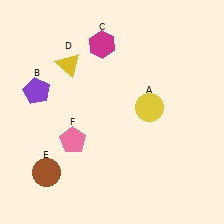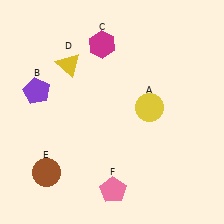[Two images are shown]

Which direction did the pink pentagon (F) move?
The pink pentagon (F) moved down.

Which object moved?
The pink pentagon (F) moved down.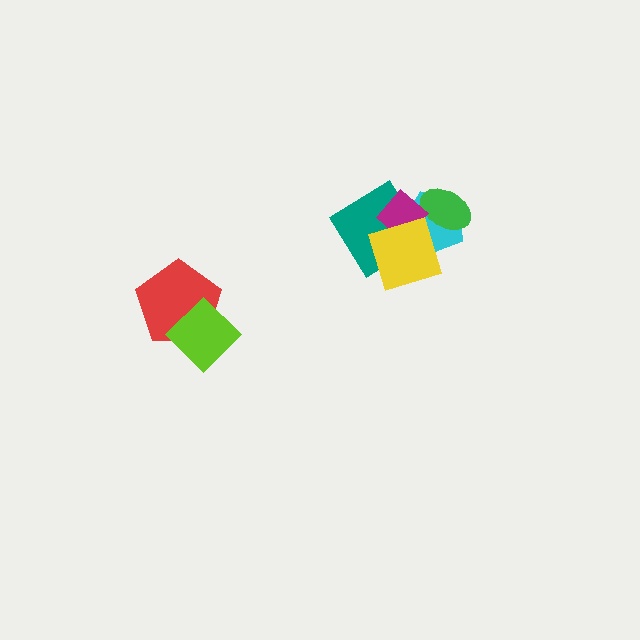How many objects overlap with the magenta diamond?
4 objects overlap with the magenta diamond.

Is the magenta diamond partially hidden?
Yes, it is partially covered by another shape.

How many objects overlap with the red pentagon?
1 object overlaps with the red pentagon.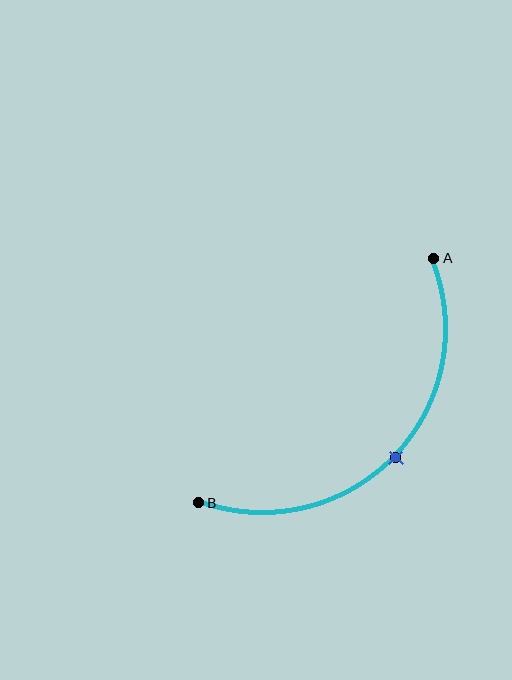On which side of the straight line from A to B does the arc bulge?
The arc bulges below and to the right of the straight line connecting A and B.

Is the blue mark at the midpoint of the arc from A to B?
Yes. The blue mark lies on the arc at equal arc-length from both A and B — it is the arc midpoint.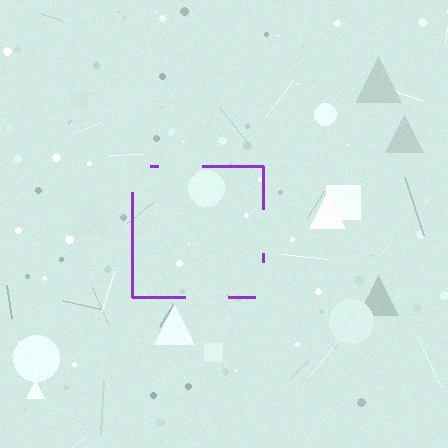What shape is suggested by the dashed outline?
The dashed outline suggests a square.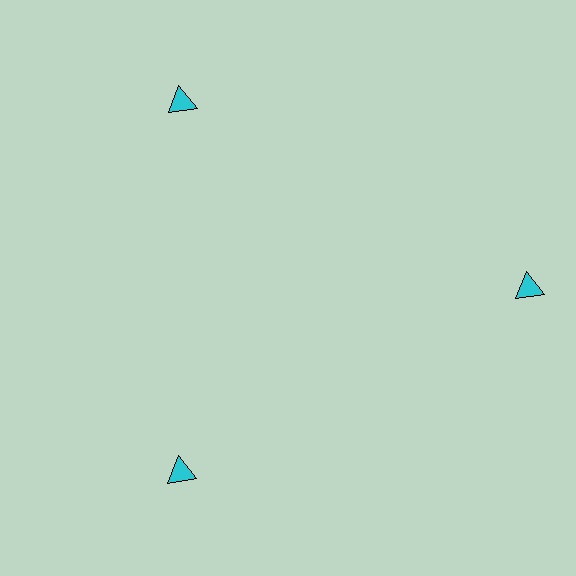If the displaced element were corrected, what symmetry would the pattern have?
It would have 3-fold rotational symmetry — the pattern would map onto itself every 120 degrees.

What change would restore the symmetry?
The symmetry would be restored by moving it inward, back onto the ring so that all 3 triangles sit at equal angles and equal distance from the center.